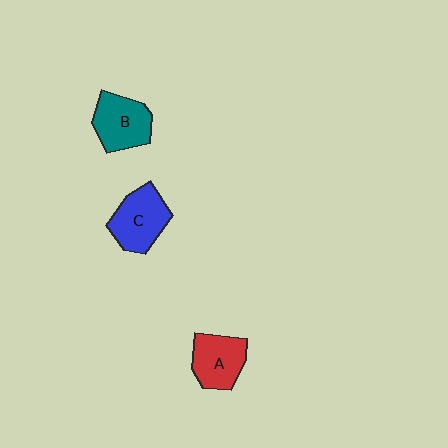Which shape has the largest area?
Shape C (blue).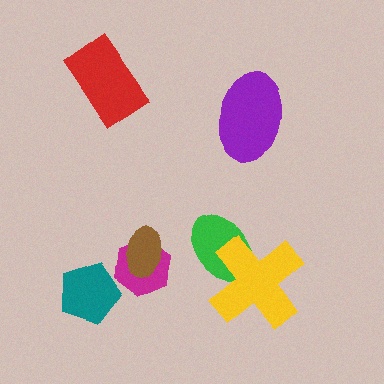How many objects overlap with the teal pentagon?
0 objects overlap with the teal pentagon.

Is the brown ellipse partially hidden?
No, no other shape covers it.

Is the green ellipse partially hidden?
Yes, it is partially covered by another shape.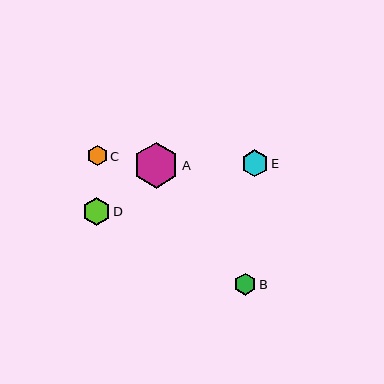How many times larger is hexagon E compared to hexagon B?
Hexagon E is approximately 1.2 times the size of hexagon B.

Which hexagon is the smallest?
Hexagon C is the smallest with a size of approximately 20 pixels.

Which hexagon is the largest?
Hexagon A is the largest with a size of approximately 46 pixels.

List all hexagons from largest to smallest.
From largest to smallest: A, D, E, B, C.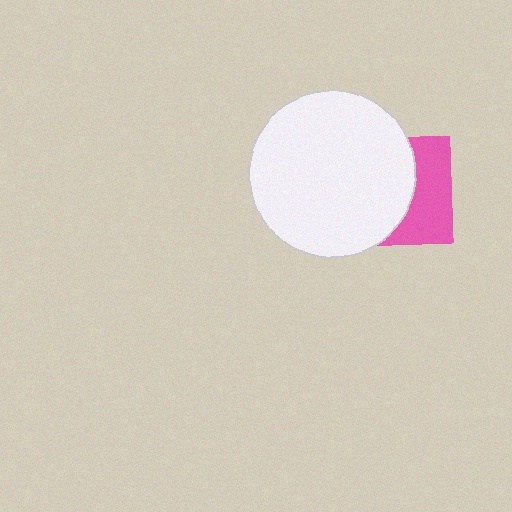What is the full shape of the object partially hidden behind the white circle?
The partially hidden object is a pink square.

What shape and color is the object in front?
The object in front is a white circle.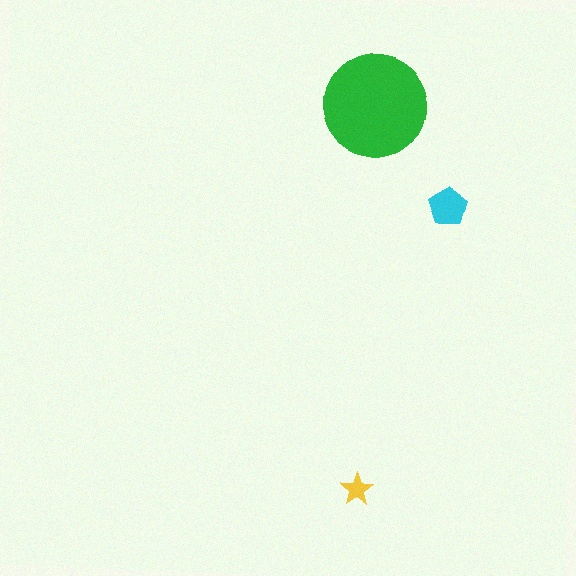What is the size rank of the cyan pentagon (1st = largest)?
2nd.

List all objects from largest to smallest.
The green circle, the cyan pentagon, the yellow star.